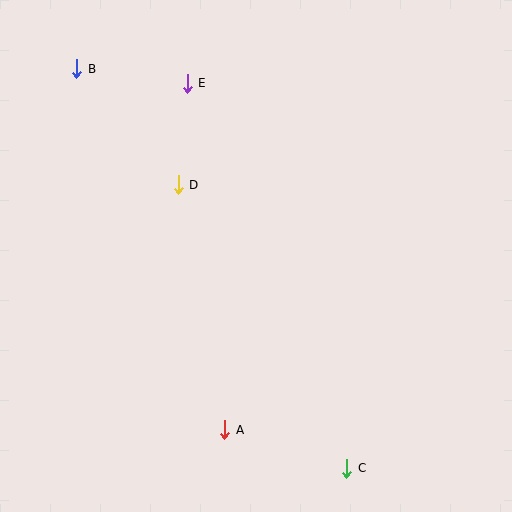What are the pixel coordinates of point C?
Point C is at (347, 468).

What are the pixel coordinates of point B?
Point B is at (77, 69).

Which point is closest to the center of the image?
Point D at (178, 185) is closest to the center.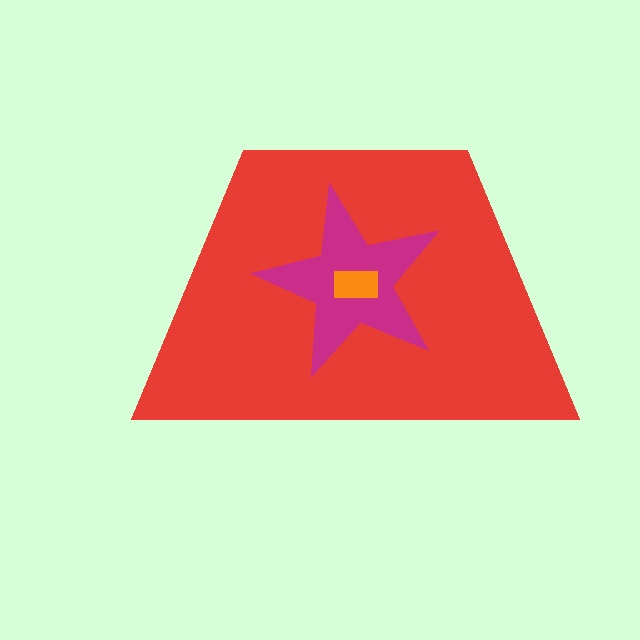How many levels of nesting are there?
3.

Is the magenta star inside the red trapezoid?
Yes.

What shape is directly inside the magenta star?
The orange rectangle.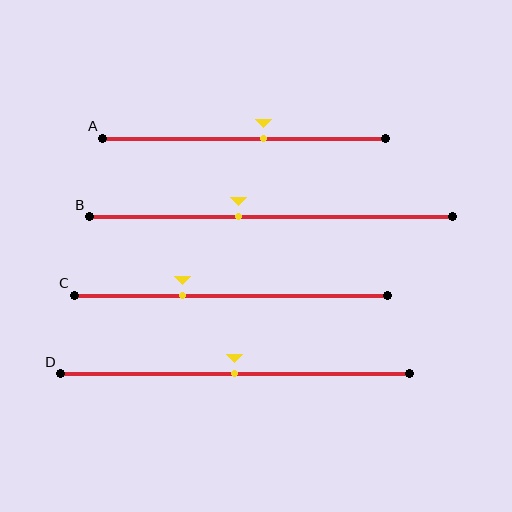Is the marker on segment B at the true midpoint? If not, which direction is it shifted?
No, the marker on segment B is shifted to the left by about 9% of the segment length.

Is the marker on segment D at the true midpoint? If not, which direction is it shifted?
Yes, the marker on segment D is at the true midpoint.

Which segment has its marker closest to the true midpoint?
Segment D has its marker closest to the true midpoint.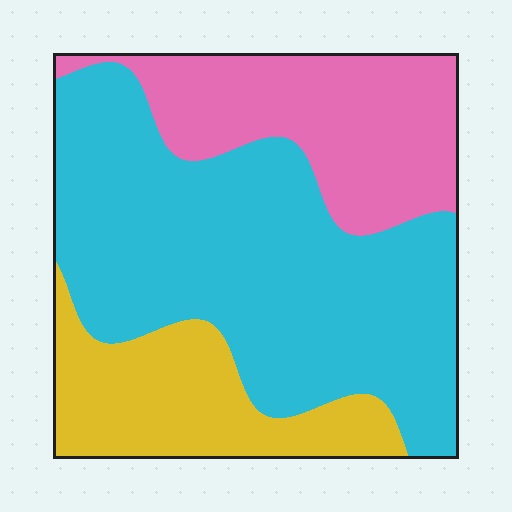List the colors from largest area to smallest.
From largest to smallest: cyan, pink, yellow.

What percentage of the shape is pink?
Pink takes up between a sixth and a third of the shape.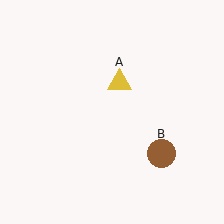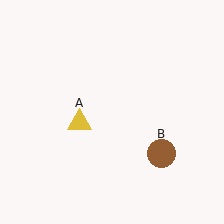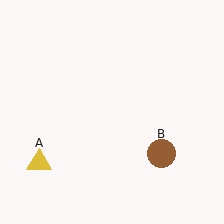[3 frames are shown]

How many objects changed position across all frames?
1 object changed position: yellow triangle (object A).